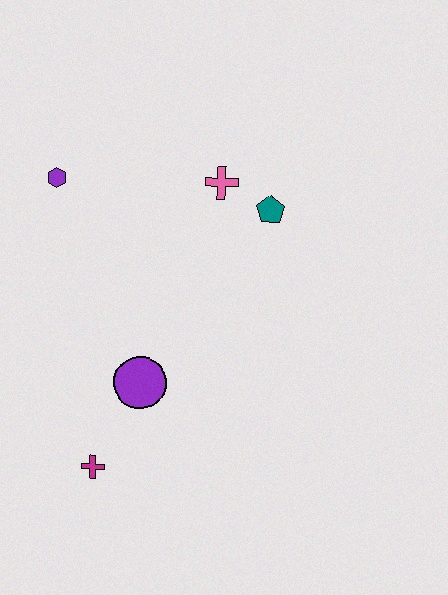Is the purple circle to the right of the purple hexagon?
Yes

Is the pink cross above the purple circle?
Yes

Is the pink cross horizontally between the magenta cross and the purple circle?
No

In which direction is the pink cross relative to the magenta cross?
The pink cross is above the magenta cross.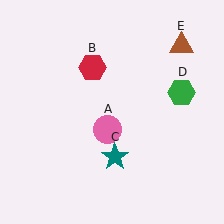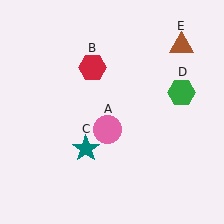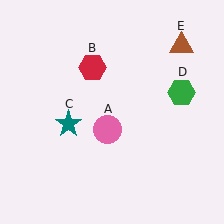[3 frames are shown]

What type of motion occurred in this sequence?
The teal star (object C) rotated clockwise around the center of the scene.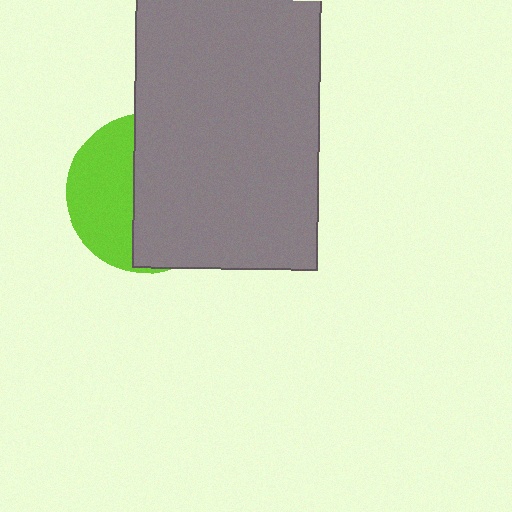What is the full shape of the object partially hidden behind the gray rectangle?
The partially hidden object is a lime circle.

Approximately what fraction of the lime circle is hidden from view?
Roughly 60% of the lime circle is hidden behind the gray rectangle.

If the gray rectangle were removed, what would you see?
You would see the complete lime circle.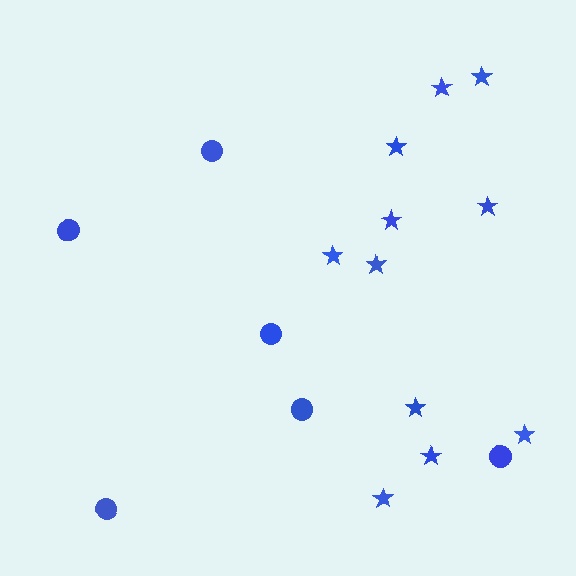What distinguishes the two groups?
There are 2 groups: one group of circles (6) and one group of stars (11).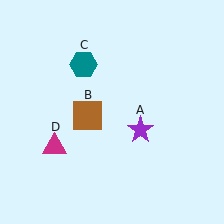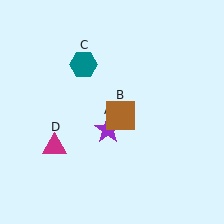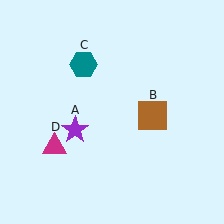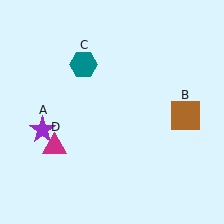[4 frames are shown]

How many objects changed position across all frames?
2 objects changed position: purple star (object A), brown square (object B).